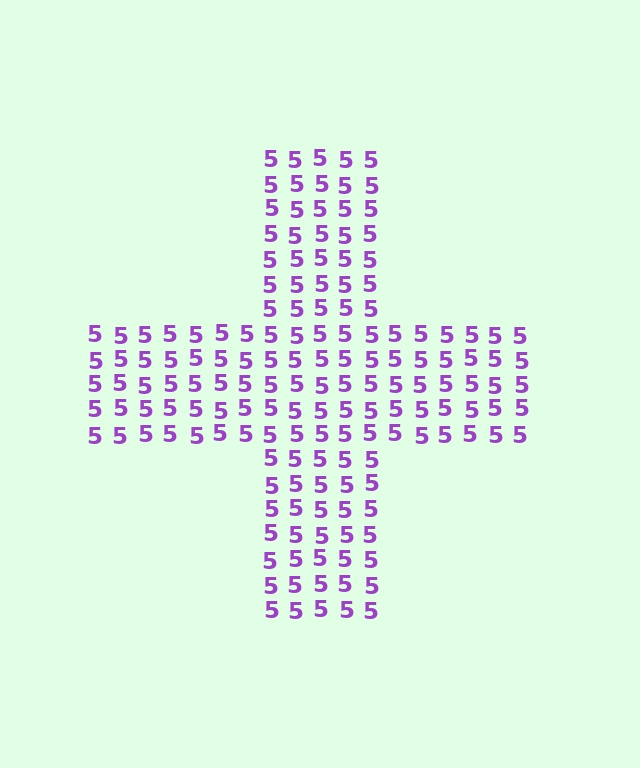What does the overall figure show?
The overall figure shows a cross.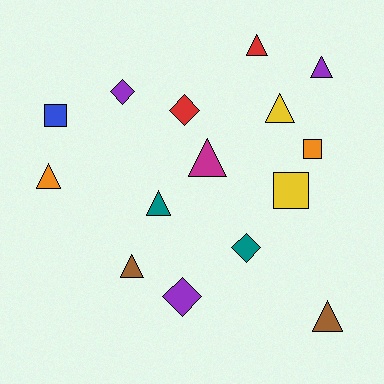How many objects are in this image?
There are 15 objects.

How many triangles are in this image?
There are 8 triangles.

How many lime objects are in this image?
There are no lime objects.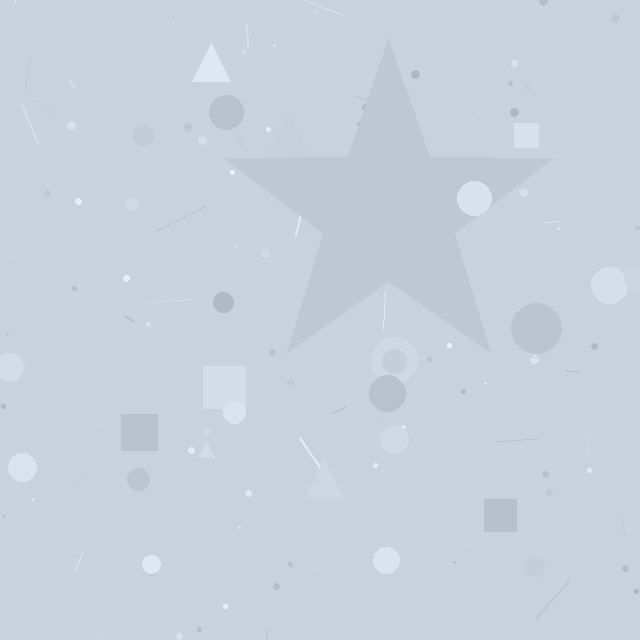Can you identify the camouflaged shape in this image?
The camouflaged shape is a star.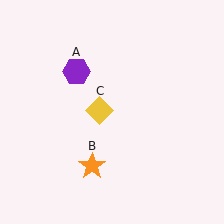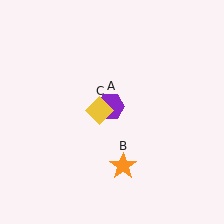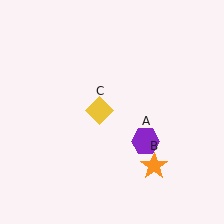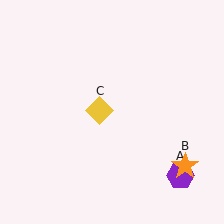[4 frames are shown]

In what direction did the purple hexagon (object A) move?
The purple hexagon (object A) moved down and to the right.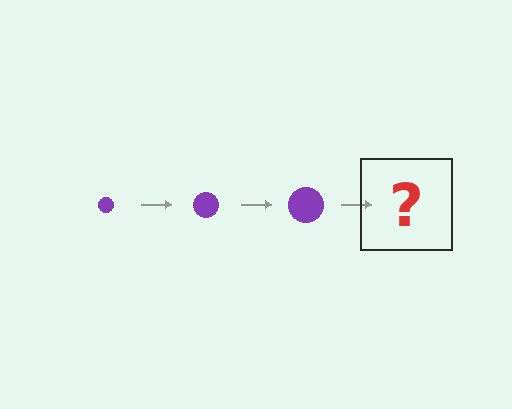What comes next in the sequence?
The next element should be a purple circle, larger than the previous one.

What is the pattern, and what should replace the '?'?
The pattern is that the circle gets progressively larger each step. The '?' should be a purple circle, larger than the previous one.